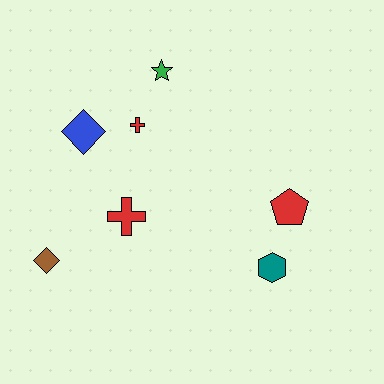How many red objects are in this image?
There are 3 red objects.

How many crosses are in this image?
There are 2 crosses.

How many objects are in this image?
There are 7 objects.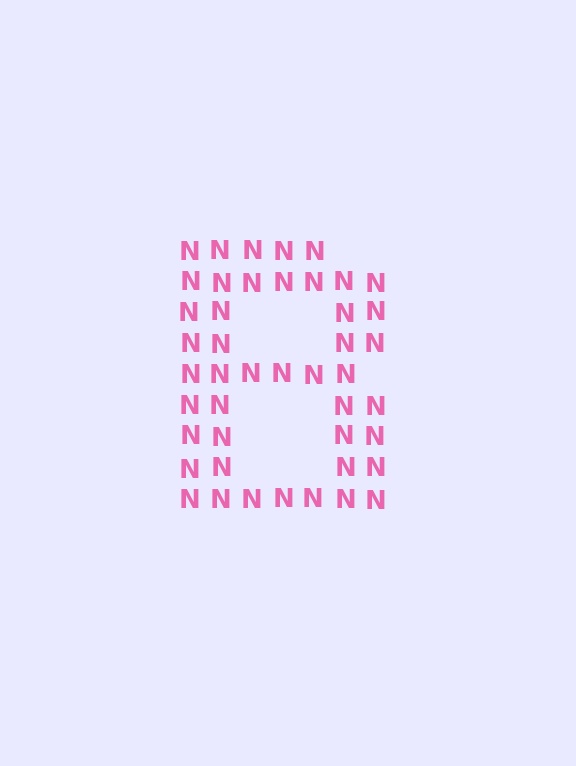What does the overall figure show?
The overall figure shows the letter B.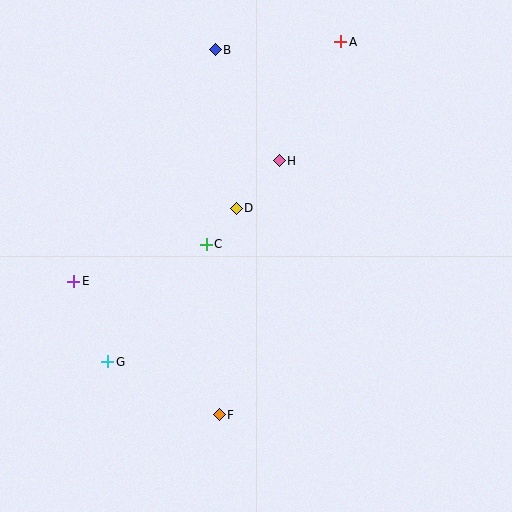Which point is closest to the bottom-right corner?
Point F is closest to the bottom-right corner.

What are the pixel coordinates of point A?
Point A is at (341, 42).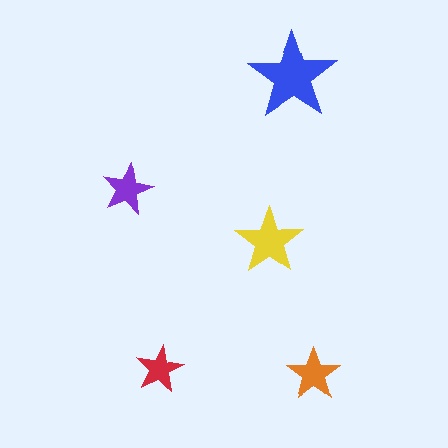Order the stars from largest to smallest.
the blue one, the yellow one, the orange one, the purple one, the red one.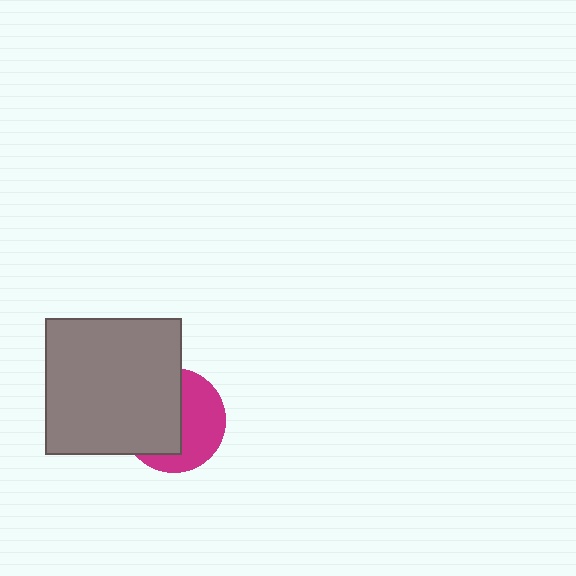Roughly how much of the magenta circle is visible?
About half of it is visible (roughly 48%).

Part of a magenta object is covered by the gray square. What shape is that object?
It is a circle.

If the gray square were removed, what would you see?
You would see the complete magenta circle.